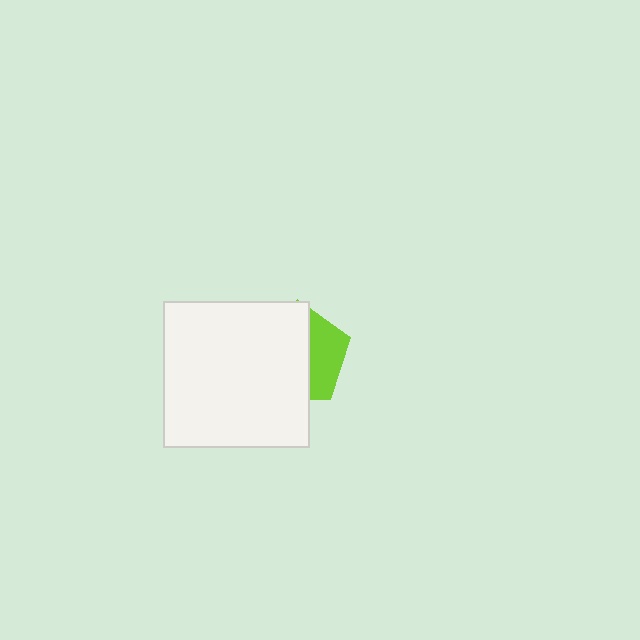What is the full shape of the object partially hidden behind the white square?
The partially hidden object is a lime pentagon.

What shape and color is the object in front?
The object in front is a white square.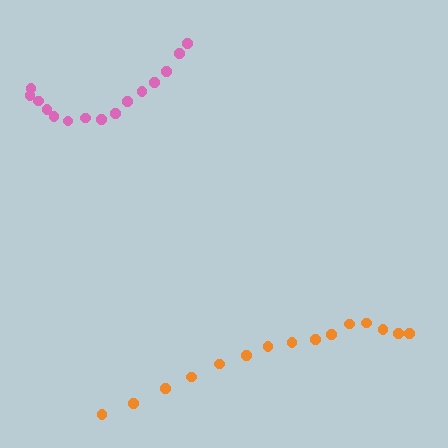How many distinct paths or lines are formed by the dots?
There are 2 distinct paths.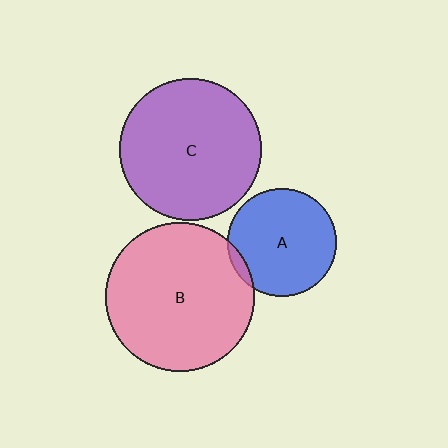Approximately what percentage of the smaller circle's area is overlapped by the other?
Approximately 5%.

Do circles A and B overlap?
Yes.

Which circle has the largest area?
Circle B (pink).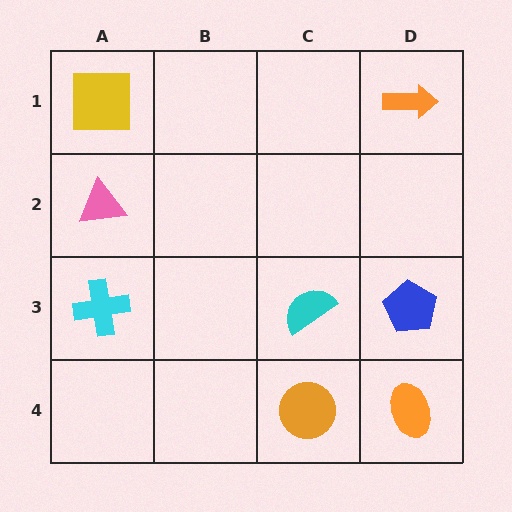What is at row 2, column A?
A pink triangle.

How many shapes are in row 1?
2 shapes.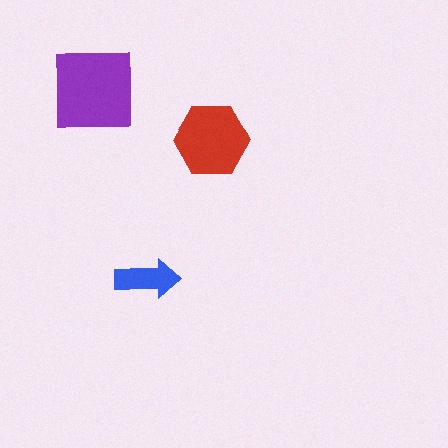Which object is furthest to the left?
The purple square is leftmost.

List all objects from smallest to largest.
The blue arrow, the red hexagon, the purple square.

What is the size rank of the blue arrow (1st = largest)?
3rd.